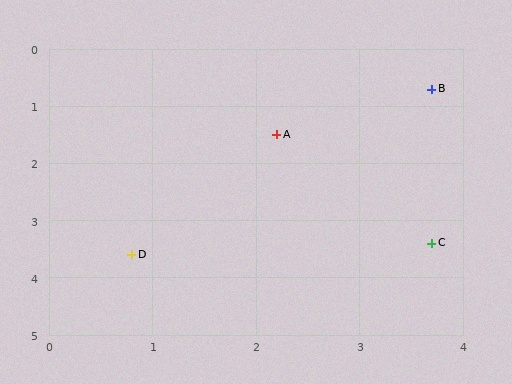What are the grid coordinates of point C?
Point C is at approximately (3.7, 3.4).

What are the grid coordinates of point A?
Point A is at approximately (2.2, 1.5).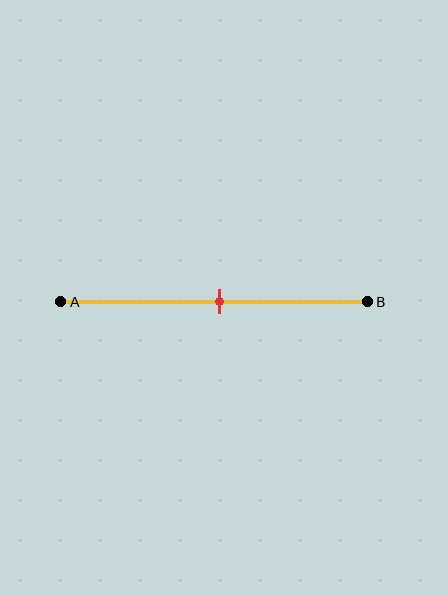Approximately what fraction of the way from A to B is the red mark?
The red mark is approximately 50% of the way from A to B.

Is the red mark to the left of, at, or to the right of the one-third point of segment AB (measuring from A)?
The red mark is to the right of the one-third point of segment AB.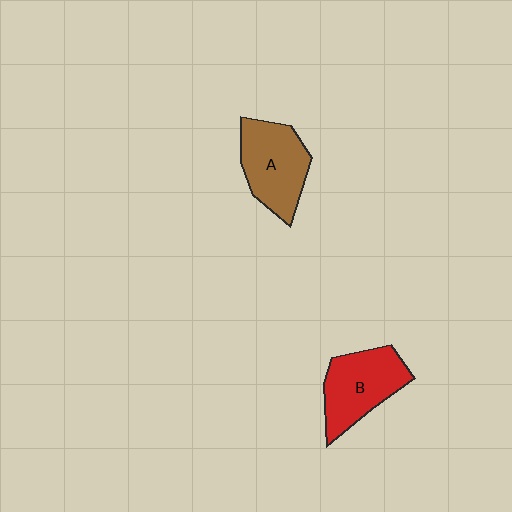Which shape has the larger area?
Shape A (brown).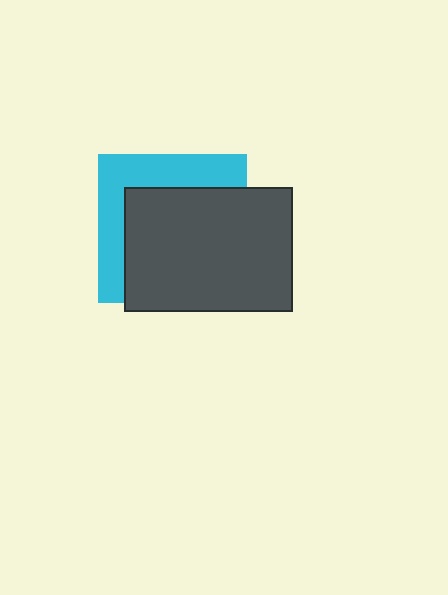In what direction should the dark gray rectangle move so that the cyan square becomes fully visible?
The dark gray rectangle should move toward the lower-right. That is the shortest direction to clear the overlap and leave the cyan square fully visible.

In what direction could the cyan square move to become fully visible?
The cyan square could move toward the upper-left. That would shift it out from behind the dark gray rectangle entirely.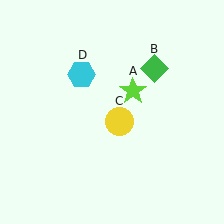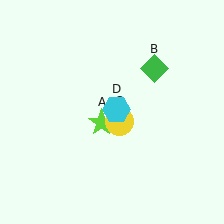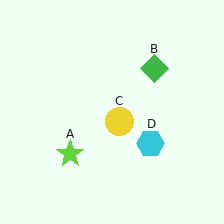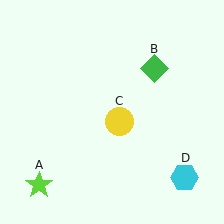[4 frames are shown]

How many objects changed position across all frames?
2 objects changed position: lime star (object A), cyan hexagon (object D).